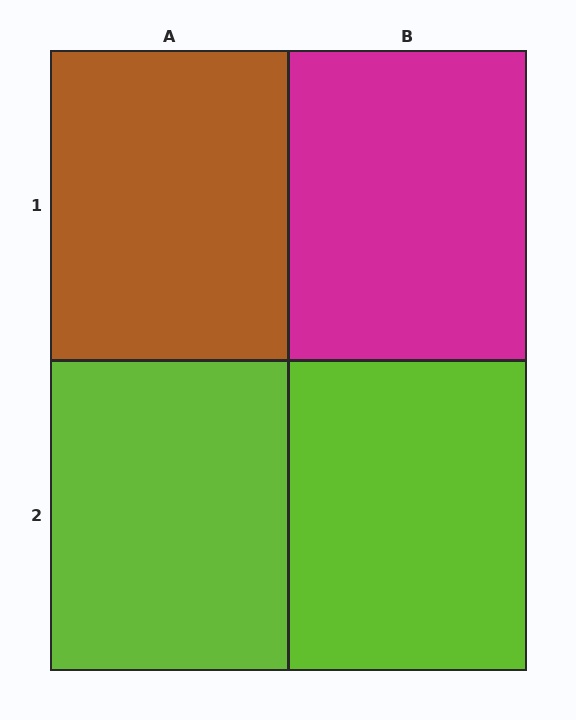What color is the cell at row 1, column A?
Brown.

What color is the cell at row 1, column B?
Magenta.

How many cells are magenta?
1 cell is magenta.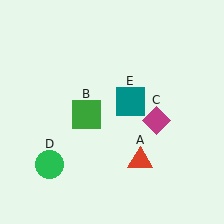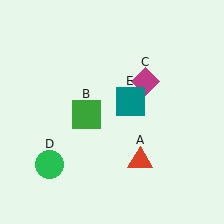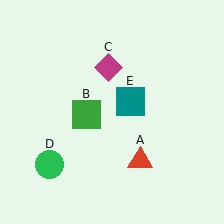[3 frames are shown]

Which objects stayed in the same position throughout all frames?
Red triangle (object A) and green square (object B) and green circle (object D) and teal square (object E) remained stationary.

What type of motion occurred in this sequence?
The magenta diamond (object C) rotated counterclockwise around the center of the scene.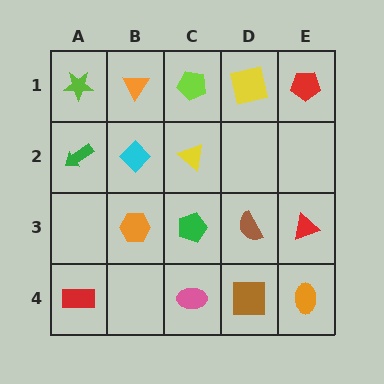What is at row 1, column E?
A red pentagon.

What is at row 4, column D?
A brown square.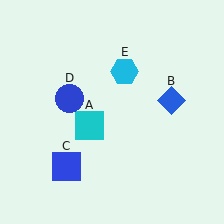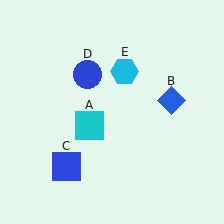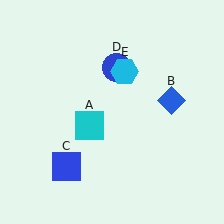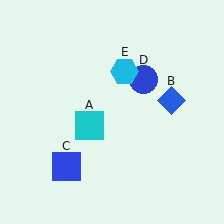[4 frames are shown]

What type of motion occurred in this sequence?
The blue circle (object D) rotated clockwise around the center of the scene.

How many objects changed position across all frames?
1 object changed position: blue circle (object D).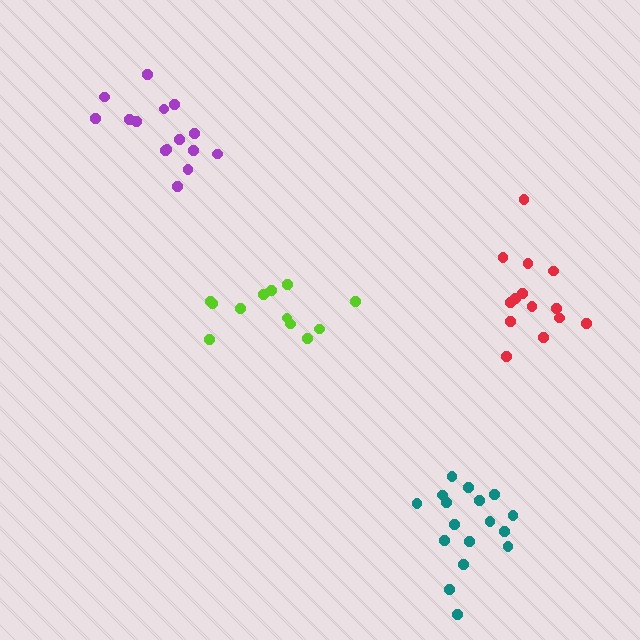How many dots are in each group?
Group 1: 15 dots, Group 2: 14 dots, Group 3: 18 dots, Group 4: 12 dots (59 total).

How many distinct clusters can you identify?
There are 4 distinct clusters.